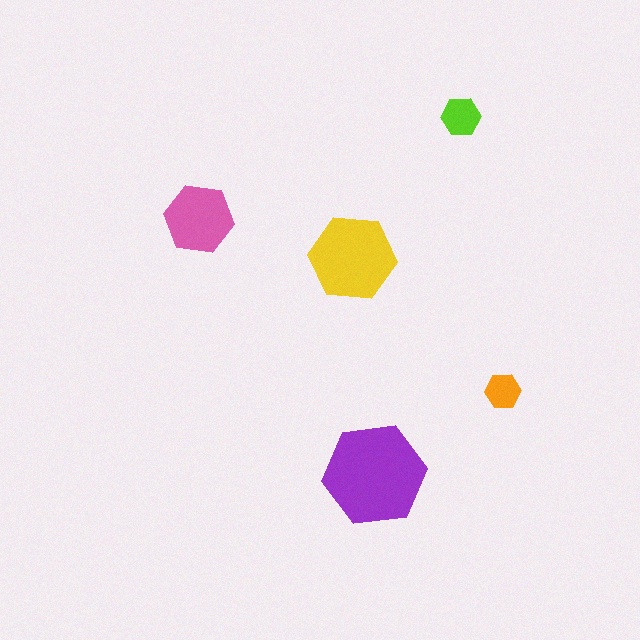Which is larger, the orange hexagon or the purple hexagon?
The purple one.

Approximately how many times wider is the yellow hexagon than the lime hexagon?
About 2 times wider.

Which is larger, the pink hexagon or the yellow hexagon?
The yellow one.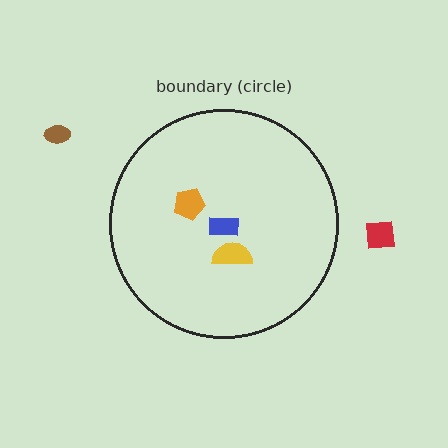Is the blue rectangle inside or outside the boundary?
Inside.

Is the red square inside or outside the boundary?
Outside.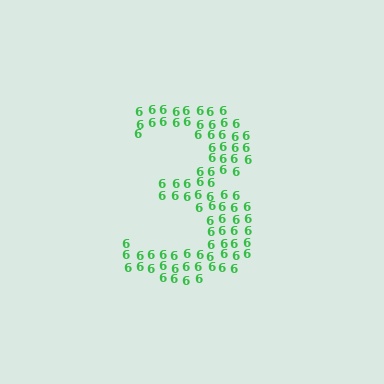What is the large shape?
The large shape is the digit 3.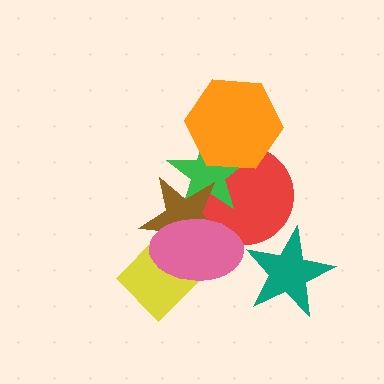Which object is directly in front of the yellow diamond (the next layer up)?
The brown star is directly in front of the yellow diamond.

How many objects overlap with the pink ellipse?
4 objects overlap with the pink ellipse.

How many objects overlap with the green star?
4 objects overlap with the green star.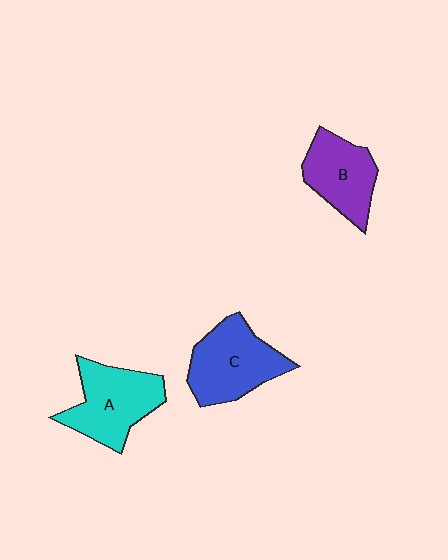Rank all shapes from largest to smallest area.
From largest to smallest: C (blue), A (cyan), B (purple).